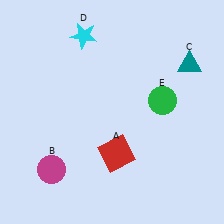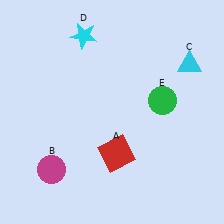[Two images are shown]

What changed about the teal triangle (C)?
In Image 1, C is teal. In Image 2, it changed to cyan.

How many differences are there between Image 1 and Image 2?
There is 1 difference between the two images.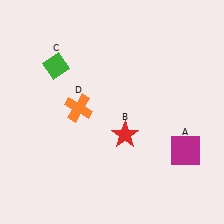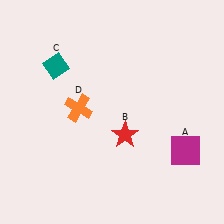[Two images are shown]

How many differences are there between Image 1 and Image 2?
There is 1 difference between the two images.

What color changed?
The diamond (C) changed from green in Image 1 to teal in Image 2.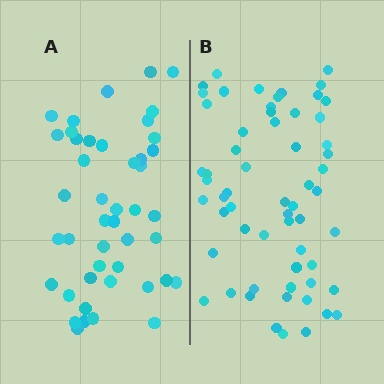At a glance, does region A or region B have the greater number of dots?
Region B (the right region) has more dots.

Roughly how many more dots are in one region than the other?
Region B has approximately 15 more dots than region A.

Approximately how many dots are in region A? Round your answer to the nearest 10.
About 40 dots. (The exact count is 45, which rounds to 40.)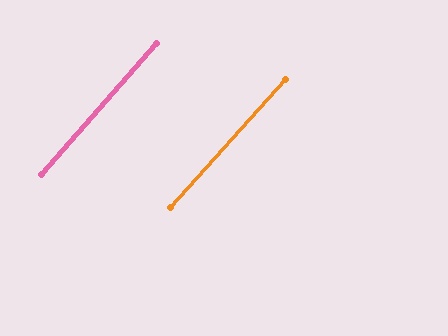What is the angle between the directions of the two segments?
Approximately 1 degree.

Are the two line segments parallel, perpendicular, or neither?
Parallel — their directions differ by only 0.9°.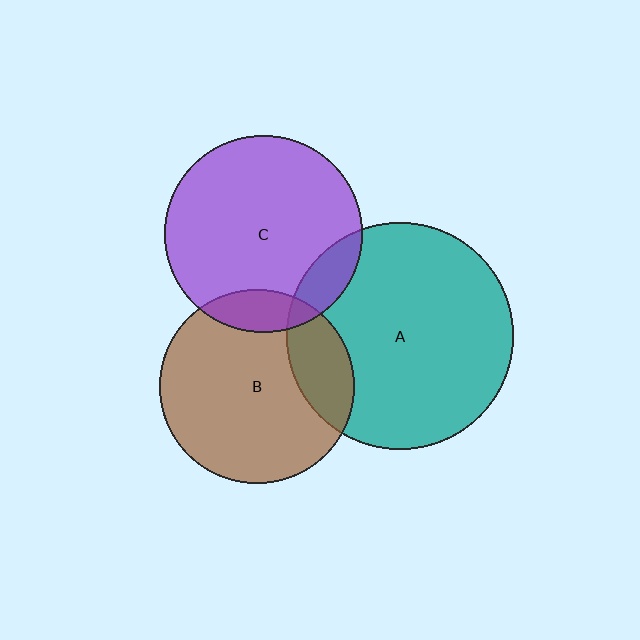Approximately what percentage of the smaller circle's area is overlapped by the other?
Approximately 10%.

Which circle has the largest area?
Circle A (teal).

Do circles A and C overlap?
Yes.